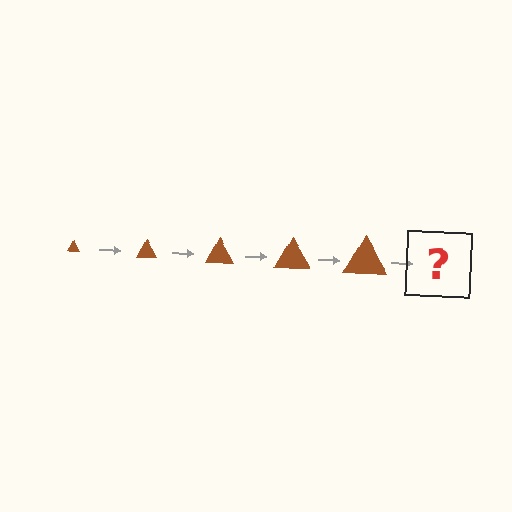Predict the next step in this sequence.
The next step is a brown triangle, larger than the previous one.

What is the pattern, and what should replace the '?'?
The pattern is that the triangle gets progressively larger each step. The '?' should be a brown triangle, larger than the previous one.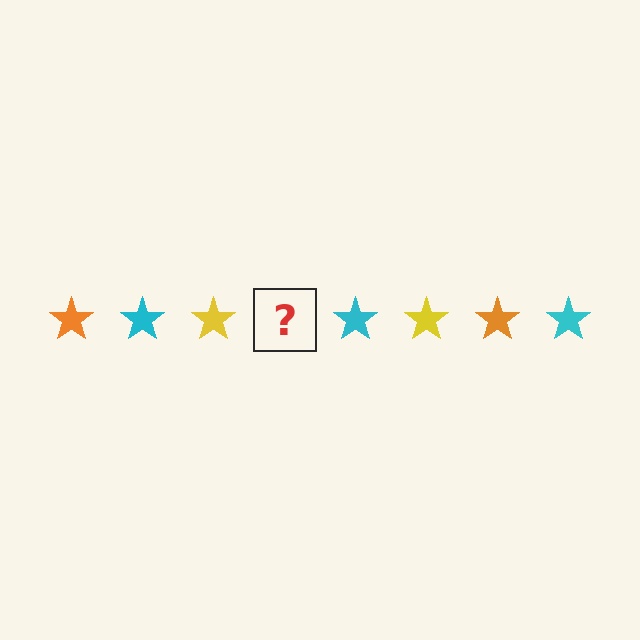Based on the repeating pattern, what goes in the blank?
The blank should be an orange star.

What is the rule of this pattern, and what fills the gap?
The rule is that the pattern cycles through orange, cyan, yellow stars. The gap should be filled with an orange star.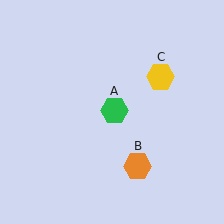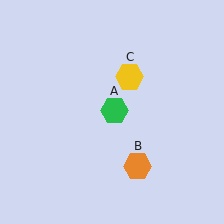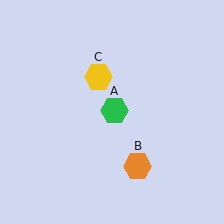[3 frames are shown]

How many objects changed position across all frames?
1 object changed position: yellow hexagon (object C).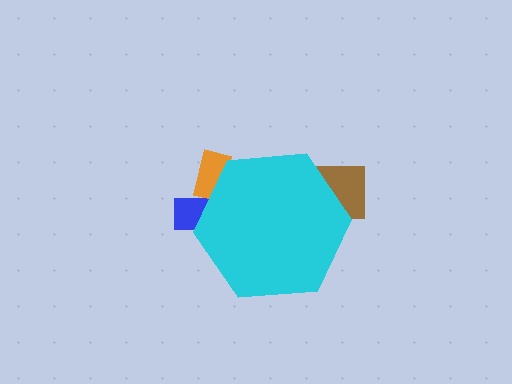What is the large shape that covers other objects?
A cyan hexagon.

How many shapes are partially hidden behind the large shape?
3 shapes are partially hidden.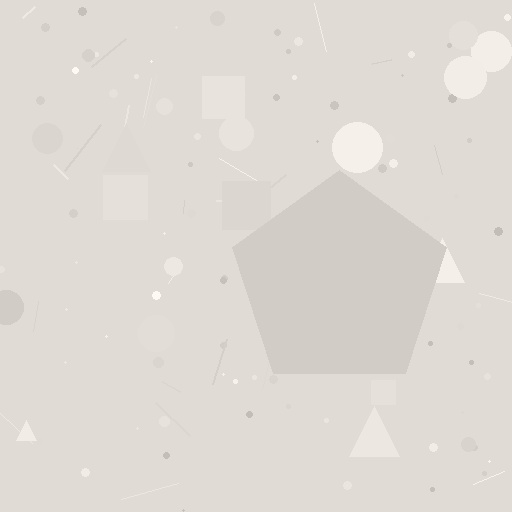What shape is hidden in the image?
A pentagon is hidden in the image.